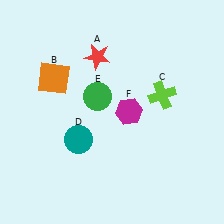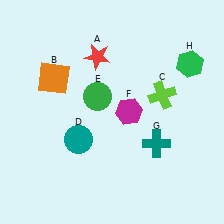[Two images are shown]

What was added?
A teal cross (G), a green hexagon (H) were added in Image 2.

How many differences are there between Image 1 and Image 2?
There are 2 differences between the two images.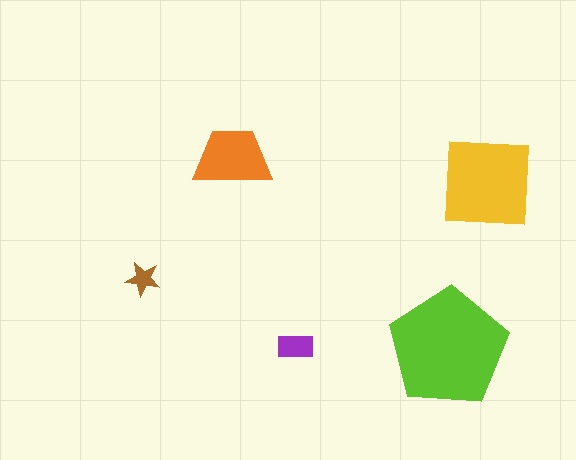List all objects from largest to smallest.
The lime pentagon, the yellow square, the orange trapezoid, the purple rectangle, the brown star.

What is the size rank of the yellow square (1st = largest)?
2nd.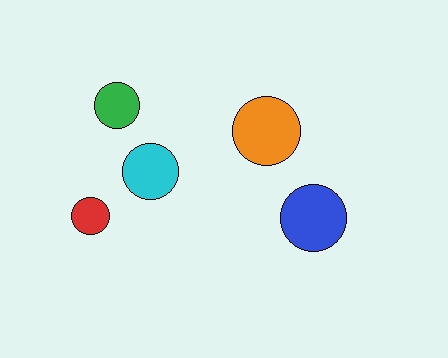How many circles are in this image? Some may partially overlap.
There are 5 circles.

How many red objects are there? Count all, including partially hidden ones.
There is 1 red object.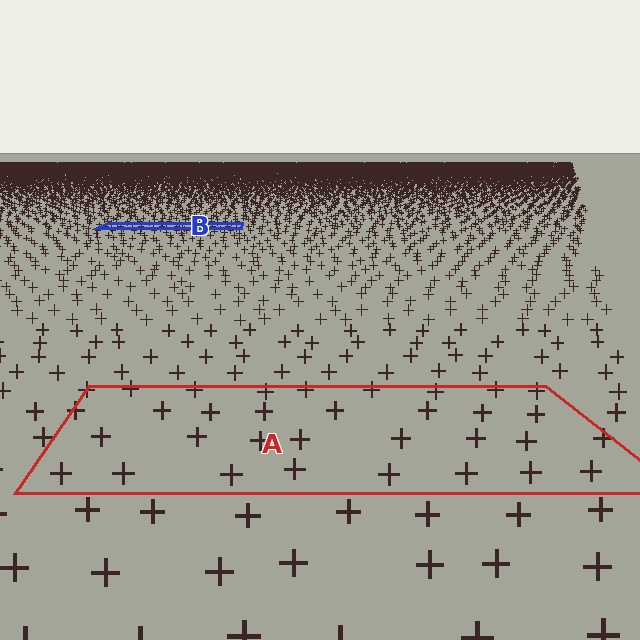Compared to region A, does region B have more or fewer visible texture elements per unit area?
Region B has more texture elements per unit area — they are packed more densely because it is farther away.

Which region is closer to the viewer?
Region A is closer. The texture elements there are larger and more spread out.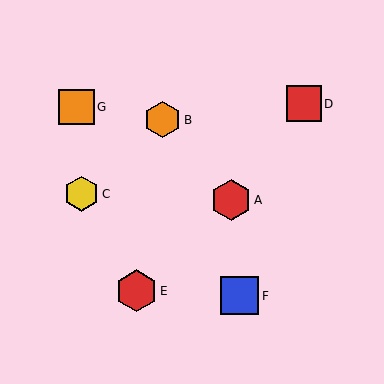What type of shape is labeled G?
Shape G is an orange square.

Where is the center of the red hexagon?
The center of the red hexagon is at (137, 291).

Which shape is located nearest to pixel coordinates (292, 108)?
The red square (labeled D) at (304, 104) is nearest to that location.